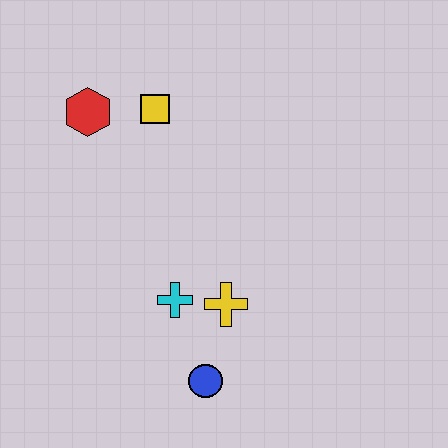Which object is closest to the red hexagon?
The yellow square is closest to the red hexagon.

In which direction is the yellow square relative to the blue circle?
The yellow square is above the blue circle.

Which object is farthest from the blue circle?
The red hexagon is farthest from the blue circle.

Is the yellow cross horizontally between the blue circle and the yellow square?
No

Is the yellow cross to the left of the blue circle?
No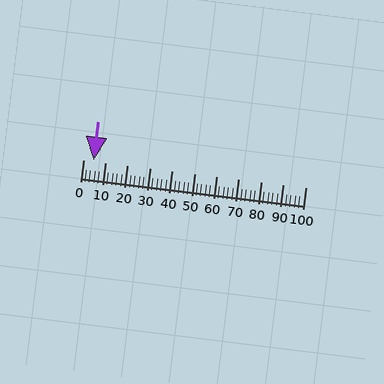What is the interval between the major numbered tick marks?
The major tick marks are spaced 10 units apart.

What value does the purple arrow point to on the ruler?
The purple arrow points to approximately 4.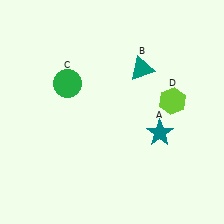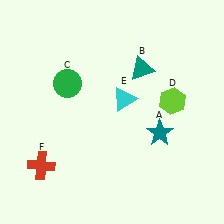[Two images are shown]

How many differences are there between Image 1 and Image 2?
There are 2 differences between the two images.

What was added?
A cyan triangle (E), a red cross (F) were added in Image 2.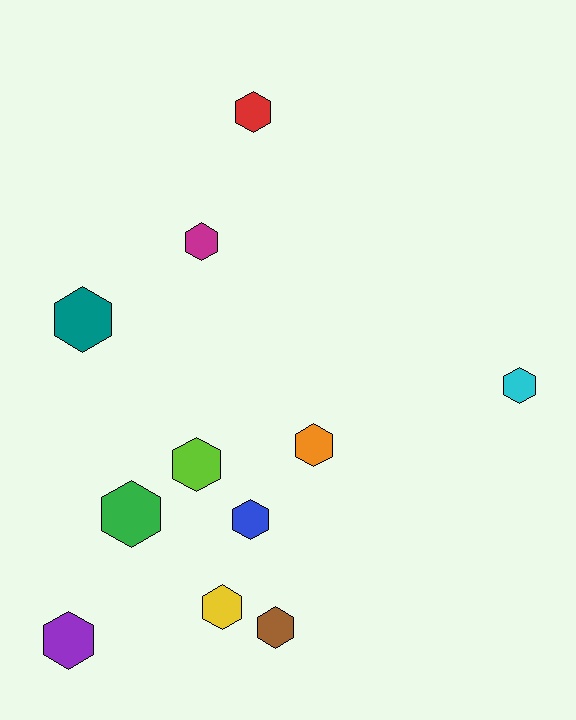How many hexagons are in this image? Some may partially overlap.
There are 11 hexagons.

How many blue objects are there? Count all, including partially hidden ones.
There is 1 blue object.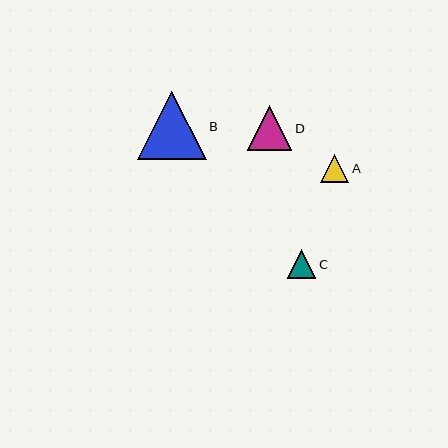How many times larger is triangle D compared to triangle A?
Triangle D is approximately 1.6 times the size of triangle A.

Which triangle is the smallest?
Triangle A is the smallest with a size of approximately 28 pixels.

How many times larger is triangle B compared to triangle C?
Triangle B is approximately 2.4 times the size of triangle C.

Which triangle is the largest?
Triangle B is the largest with a size of approximately 68 pixels.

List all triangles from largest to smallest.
From largest to smallest: B, D, C, A.